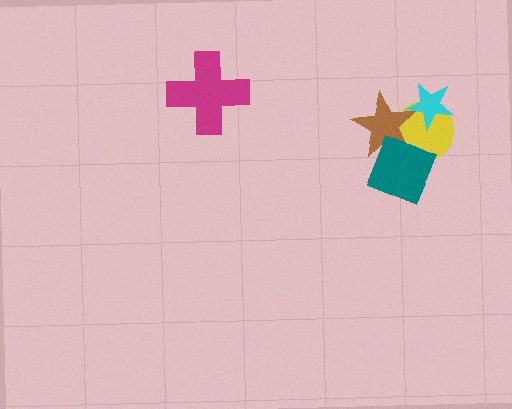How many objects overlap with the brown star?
3 objects overlap with the brown star.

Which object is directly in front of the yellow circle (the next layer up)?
The brown star is directly in front of the yellow circle.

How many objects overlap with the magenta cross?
0 objects overlap with the magenta cross.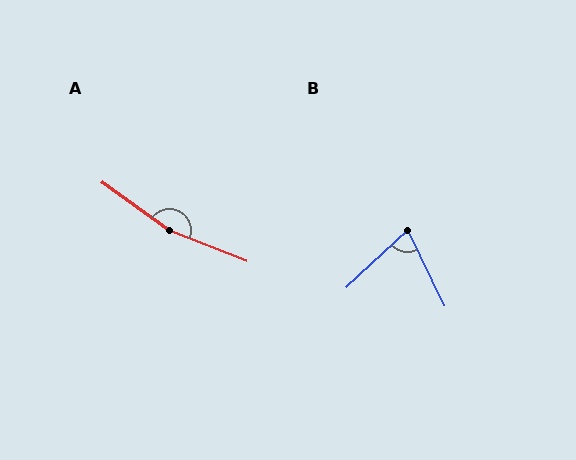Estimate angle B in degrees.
Approximately 73 degrees.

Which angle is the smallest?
B, at approximately 73 degrees.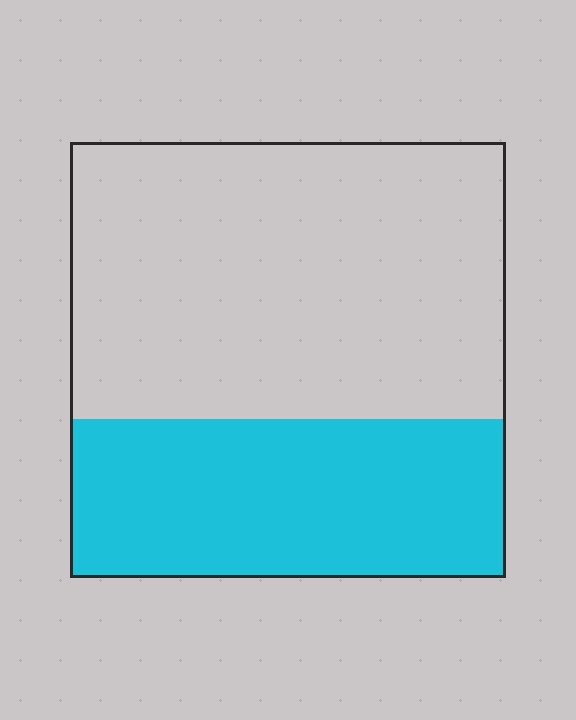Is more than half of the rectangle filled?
No.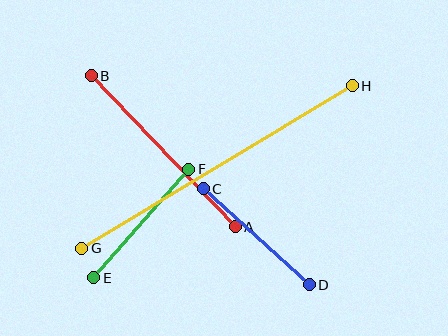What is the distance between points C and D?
The distance is approximately 143 pixels.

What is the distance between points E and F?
The distance is approximately 144 pixels.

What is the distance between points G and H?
The distance is approximately 316 pixels.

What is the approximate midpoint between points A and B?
The midpoint is at approximately (163, 151) pixels.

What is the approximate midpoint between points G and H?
The midpoint is at approximately (217, 167) pixels.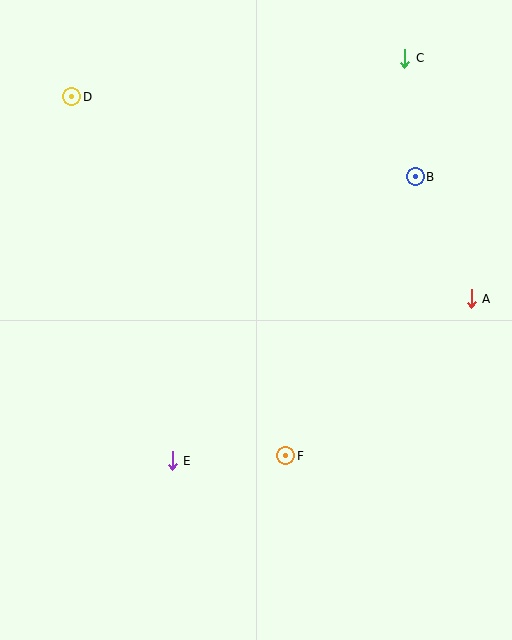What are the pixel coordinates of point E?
Point E is at (172, 461).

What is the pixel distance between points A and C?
The distance between A and C is 250 pixels.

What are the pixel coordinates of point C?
Point C is at (405, 58).